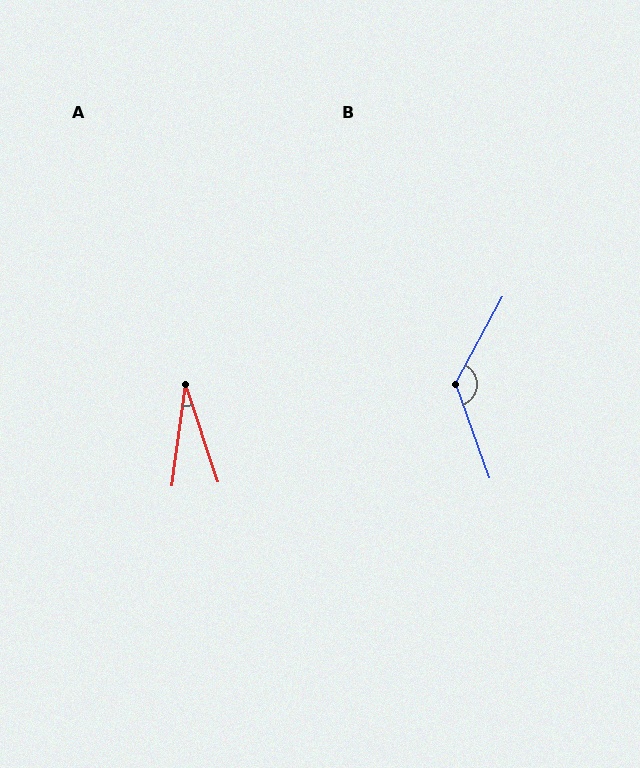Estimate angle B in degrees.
Approximately 132 degrees.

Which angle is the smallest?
A, at approximately 26 degrees.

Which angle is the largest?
B, at approximately 132 degrees.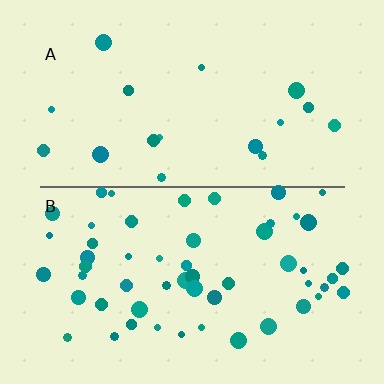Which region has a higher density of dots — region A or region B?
B (the bottom).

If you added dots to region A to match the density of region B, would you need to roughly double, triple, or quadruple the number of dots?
Approximately triple.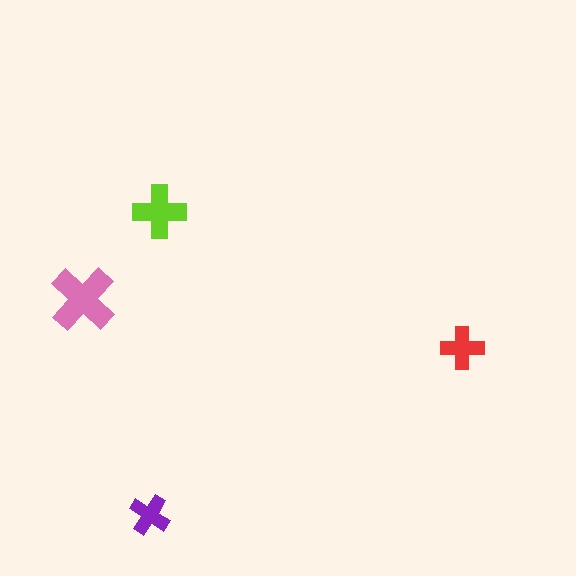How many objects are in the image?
There are 4 objects in the image.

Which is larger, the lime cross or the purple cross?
The lime one.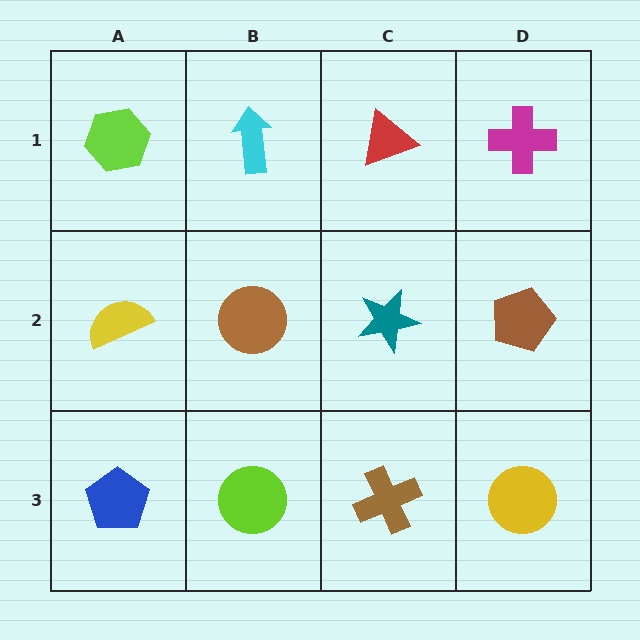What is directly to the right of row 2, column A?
A brown circle.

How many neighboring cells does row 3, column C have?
3.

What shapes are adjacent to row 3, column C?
A teal star (row 2, column C), a lime circle (row 3, column B), a yellow circle (row 3, column D).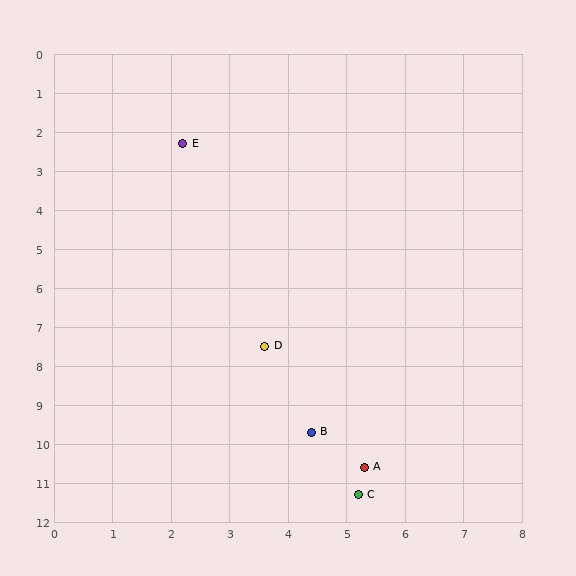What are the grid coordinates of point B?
Point B is at approximately (4.4, 9.7).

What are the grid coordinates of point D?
Point D is at approximately (3.6, 7.5).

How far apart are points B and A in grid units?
Points B and A are about 1.3 grid units apart.